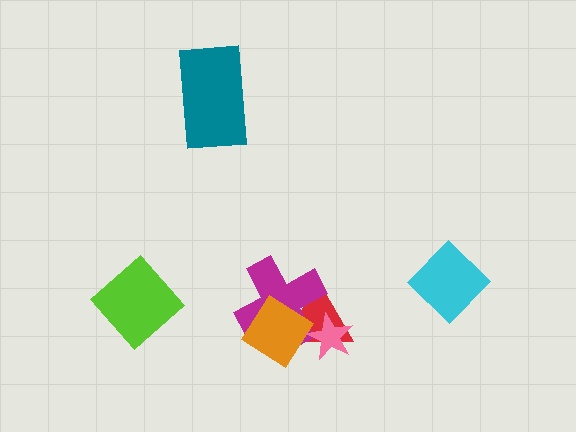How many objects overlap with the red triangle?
3 objects overlap with the red triangle.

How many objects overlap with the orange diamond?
3 objects overlap with the orange diamond.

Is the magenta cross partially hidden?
Yes, it is partially covered by another shape.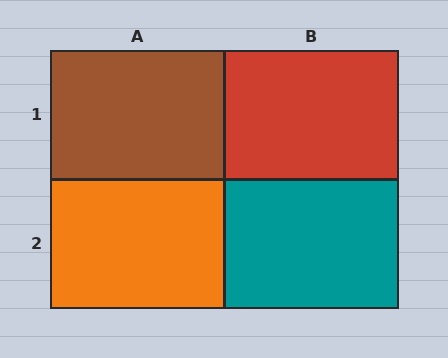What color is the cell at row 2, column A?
Orange.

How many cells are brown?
1 cell is brown.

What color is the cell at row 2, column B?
Teal.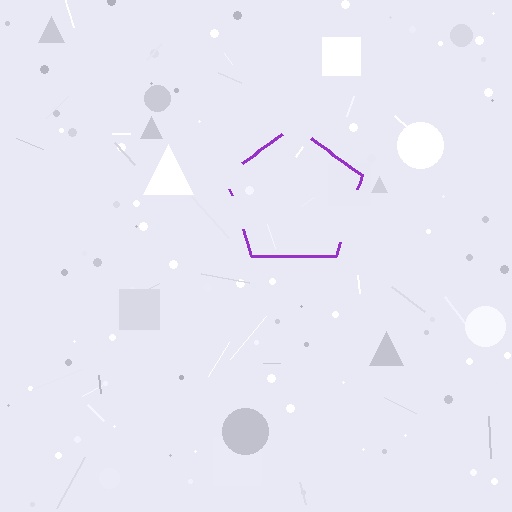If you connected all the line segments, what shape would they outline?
They would outline a pentagon.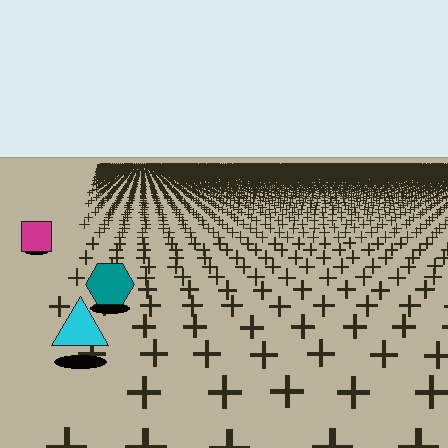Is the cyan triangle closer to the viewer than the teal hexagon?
Yes. The cyan triangle is closer — you can tell from the texture gradient: the ground texture is coarser near it.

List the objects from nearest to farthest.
From nearest to farthest: the cyan triangle, the teal hexagon, the magenta square.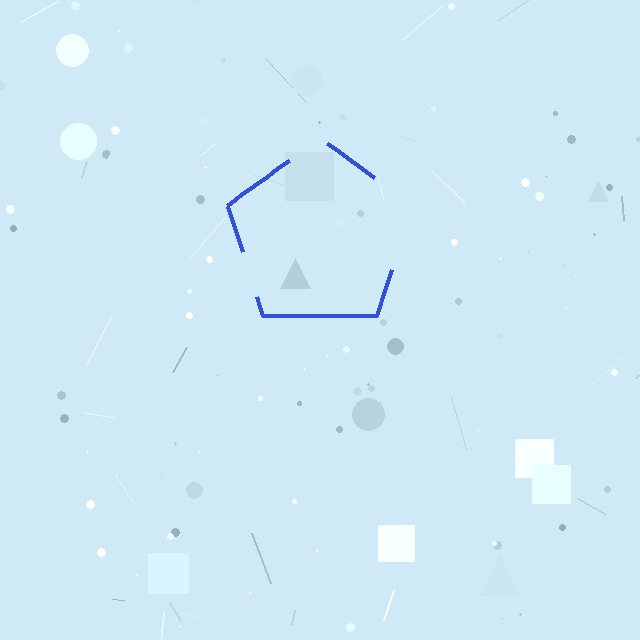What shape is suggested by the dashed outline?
The dashed outline suggests a pentagon.